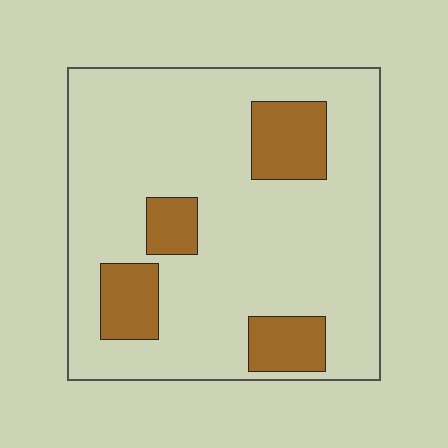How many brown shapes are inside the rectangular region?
4.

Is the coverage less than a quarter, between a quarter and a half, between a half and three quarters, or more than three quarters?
Less than a quarter.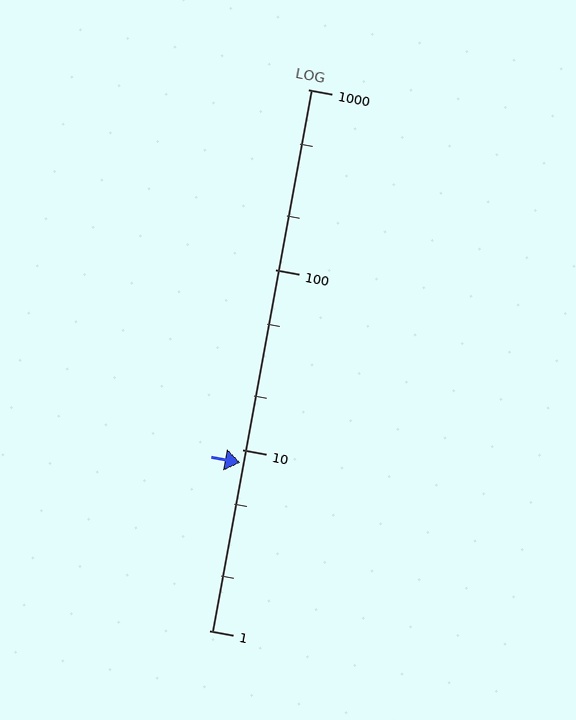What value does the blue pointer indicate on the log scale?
The pointer indicates approximately 8.5.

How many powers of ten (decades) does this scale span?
The scale spans 3 decades, from 1 to 1000.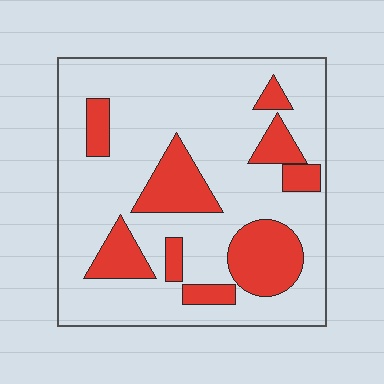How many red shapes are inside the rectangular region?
9.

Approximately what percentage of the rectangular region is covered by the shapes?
Approximately 25%.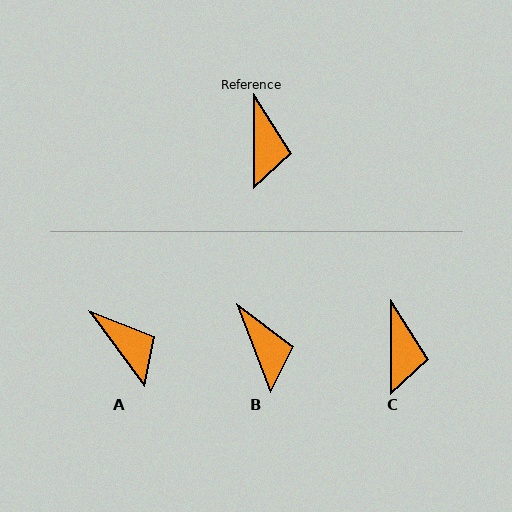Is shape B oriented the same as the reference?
No, it is off by about 21 degrees.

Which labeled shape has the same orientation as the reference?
C.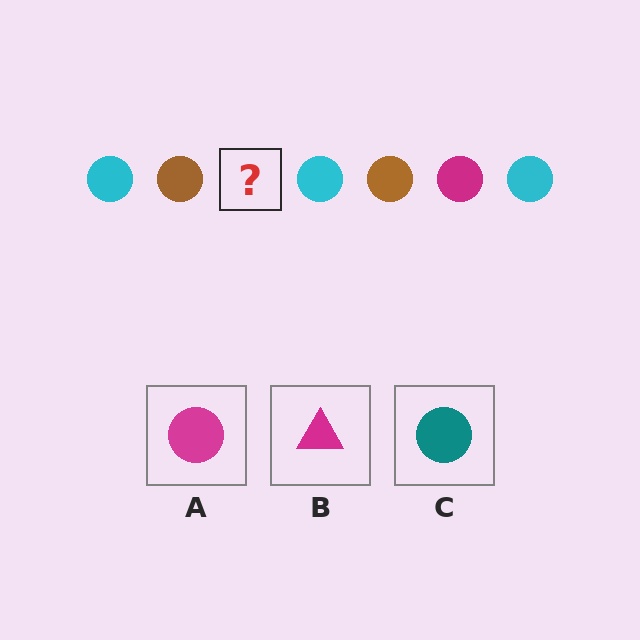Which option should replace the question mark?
Option A.